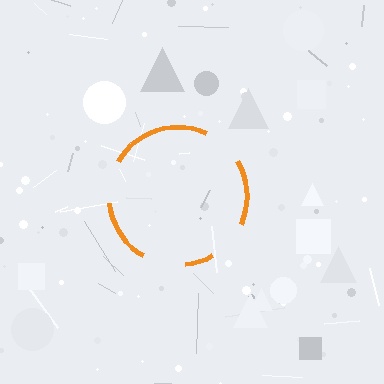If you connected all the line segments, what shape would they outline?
They would outline a circle.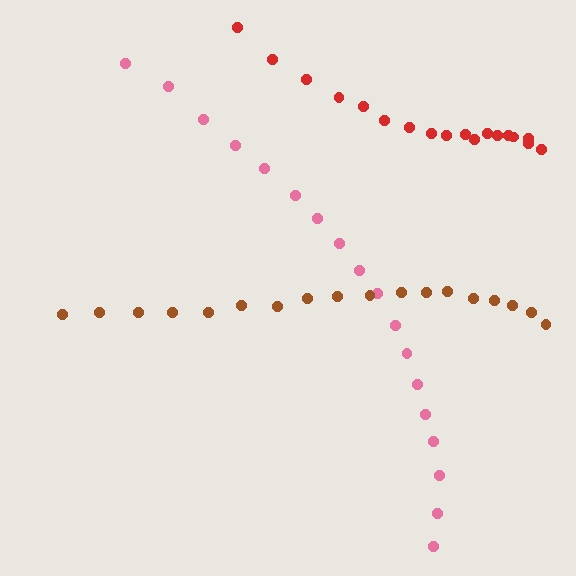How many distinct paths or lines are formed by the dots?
There are 3 distinct paths.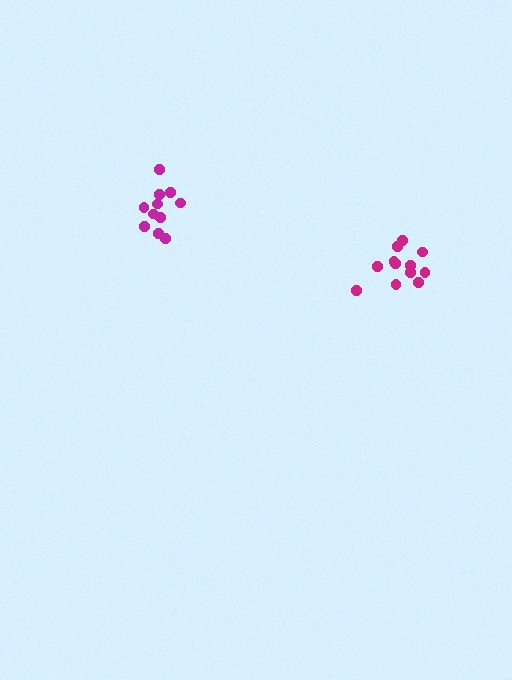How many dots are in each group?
Group 1: 12 dots, Group 2: 11 dots (23 total).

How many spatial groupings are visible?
There are 2 spatial groupings.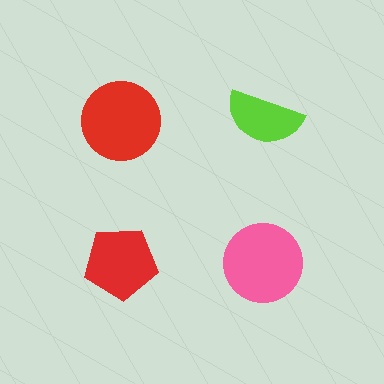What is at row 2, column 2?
A pink circle.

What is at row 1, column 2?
A lime semicircle.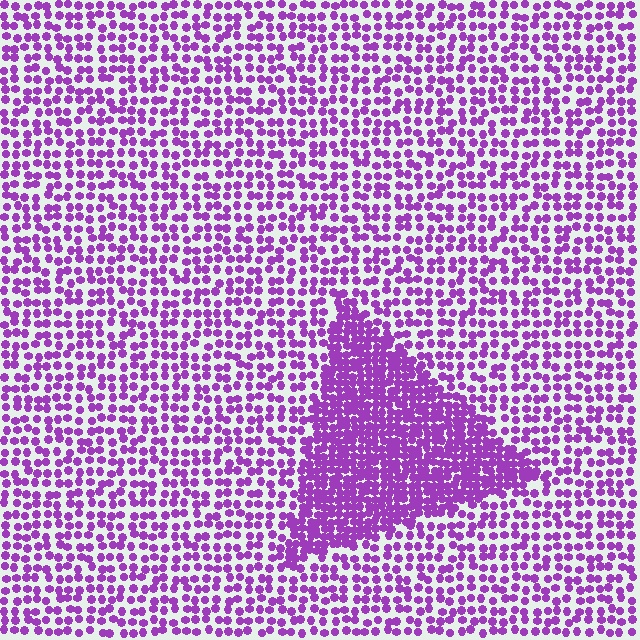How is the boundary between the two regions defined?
The boundary is defined by a change in element density (approximately 2.1x ratio). All elements are the same color, size, and shape.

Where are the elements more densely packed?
The elements are more densely packed inside the triangle boundary.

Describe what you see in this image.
The image contains small purple elements arranged at two different densities. A triangle-shaped region is visible where the elements are more densely packed than the surrounding area.